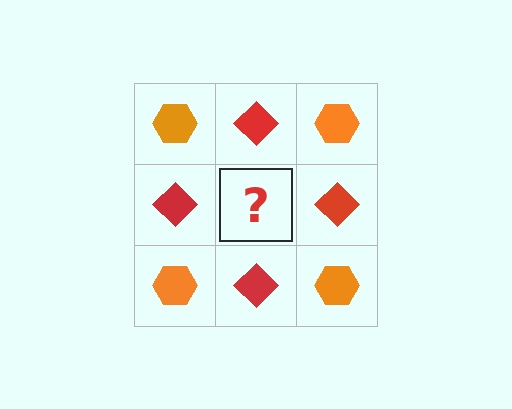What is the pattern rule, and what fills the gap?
The rule is that it alternates orange hexagon and red diamond in a checkerboard pattern. The gap should be filled with an orange hexagon.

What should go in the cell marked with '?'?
The missing cell should contain an orange hexagon.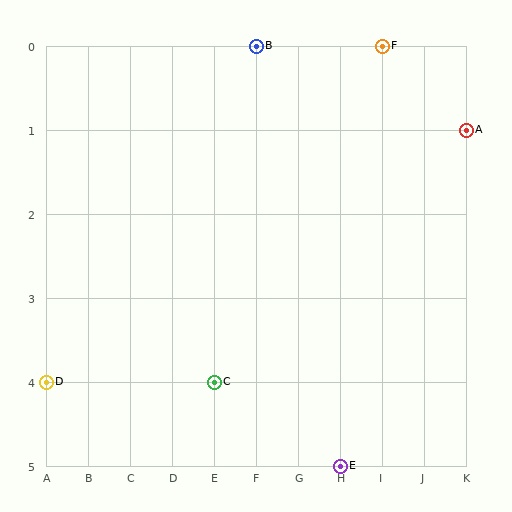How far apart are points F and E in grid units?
Points F and E are 1 column and 5 rows apart (about 5.1 grid units diagonally).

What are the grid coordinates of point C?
Point C is at grid coordinates (E, 4).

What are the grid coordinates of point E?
Point E is at grid coordinates (H, 5).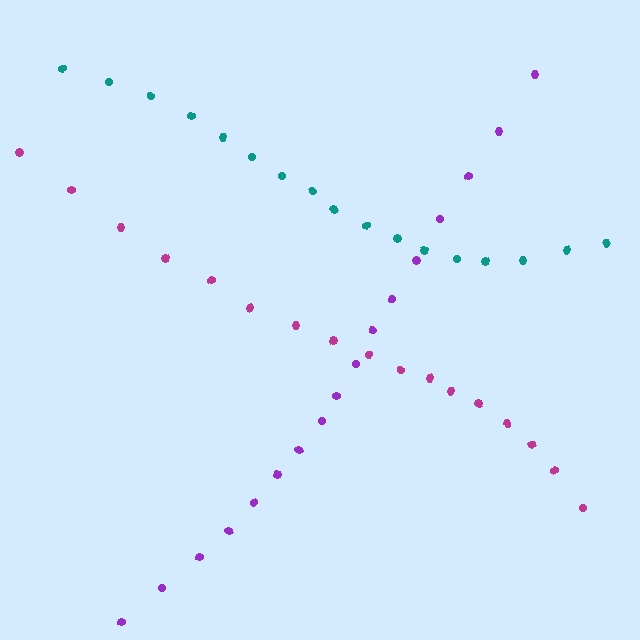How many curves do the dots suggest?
There are 3 distinct paths.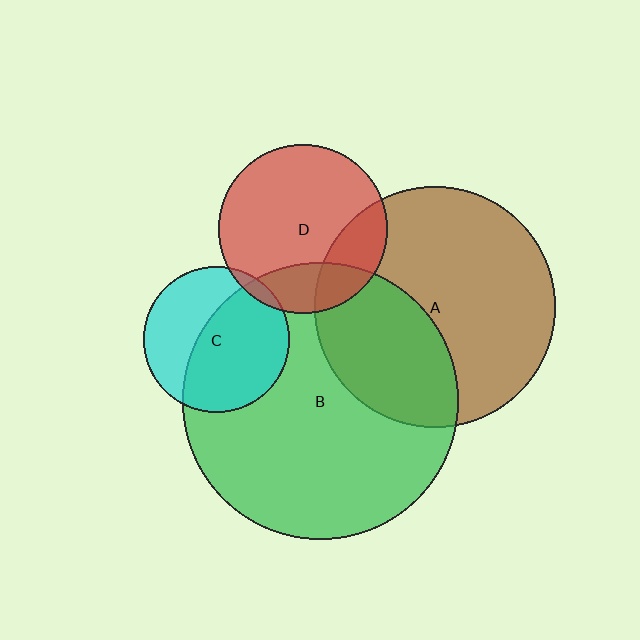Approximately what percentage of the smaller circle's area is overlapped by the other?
Approximately 35%.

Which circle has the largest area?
Circle B (green).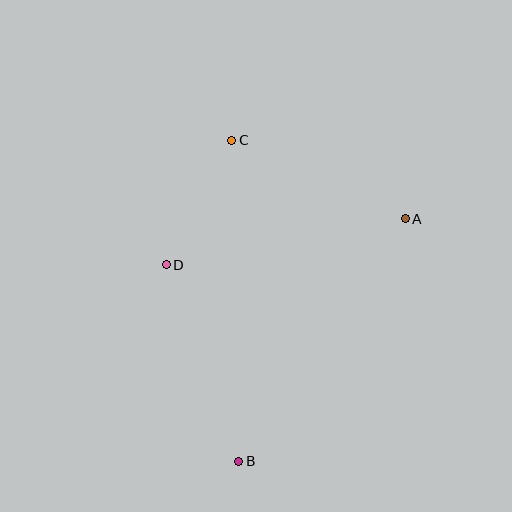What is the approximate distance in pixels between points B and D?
The distance between B and D is approximately 210 pixels.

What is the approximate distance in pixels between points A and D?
The distance between A and D is approximately 244 pixels.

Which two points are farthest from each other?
Points B and C are farthest from each other.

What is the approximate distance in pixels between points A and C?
The distance between A and C is approximately 190 pixels.